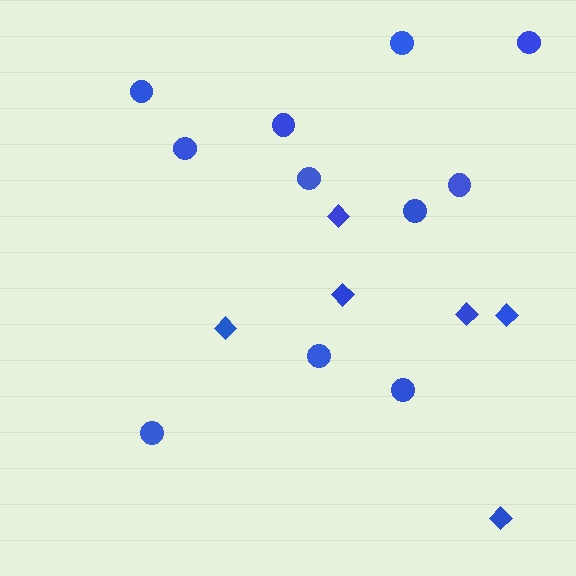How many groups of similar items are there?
There are 2 groups: one group of diamonds (6) and one group of circles (11).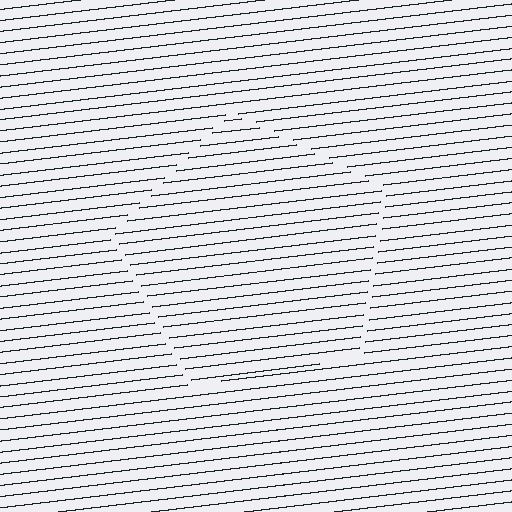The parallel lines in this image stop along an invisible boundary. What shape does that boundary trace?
An illusory pentagon. The interior of the shape contains the same grating, shifted by half a period — the contour is defined by the phase discontinuity where line-ends from the inner and outer gratings abut.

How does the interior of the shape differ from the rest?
The interior of the shape contains the same grating, shifted by half a period — the contour is defined by the phase discontinuity where line-ends from the inner and outer gratings abut.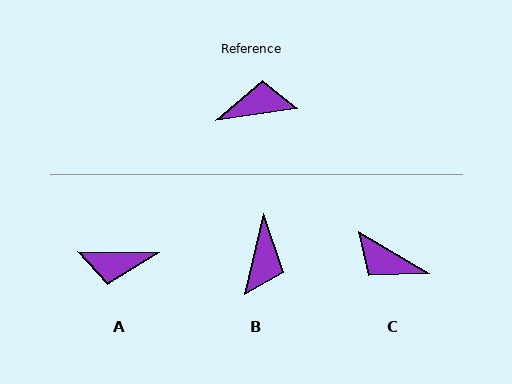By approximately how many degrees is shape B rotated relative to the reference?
Approximately 112 degrees clockwise.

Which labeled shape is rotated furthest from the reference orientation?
A, about 171 degrees away.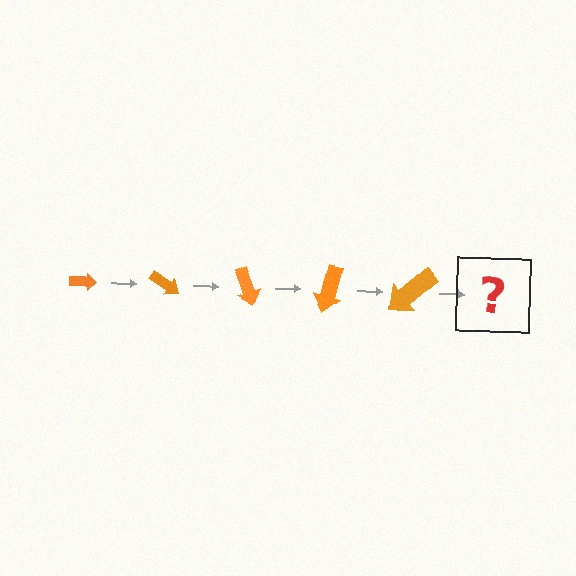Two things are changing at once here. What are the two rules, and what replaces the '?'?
The two rules are that the arrow grows larger each step and it rotates 35 degrees each step. The '?' should be an arrow, larger than the previous one and rotated 175 degrees from the start.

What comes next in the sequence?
The next element should be an arrow, larger than the previous one and rotated 175 degrees from the start.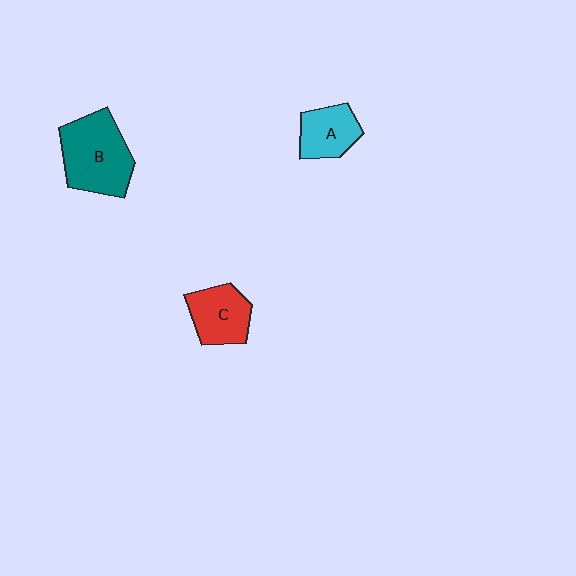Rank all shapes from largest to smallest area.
From largest to smallest: B (teal), C (red), A (cyan).